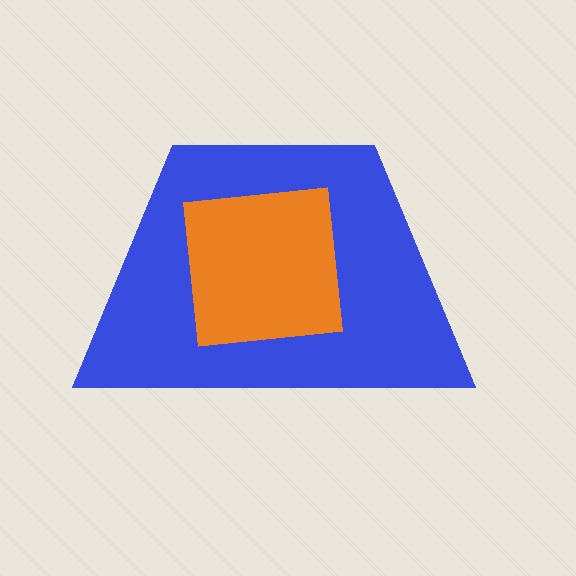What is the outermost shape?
The blue trapezoid.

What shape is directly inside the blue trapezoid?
The orange square.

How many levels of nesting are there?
2.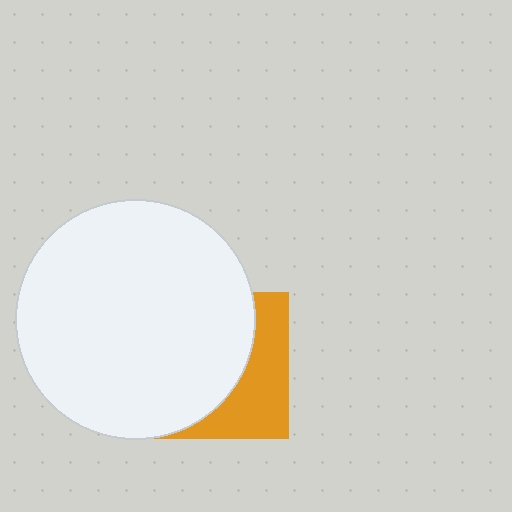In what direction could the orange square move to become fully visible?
The orange square could move right. That would shift it out from behind the white circle entirely.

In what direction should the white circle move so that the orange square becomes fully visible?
The white circle should move left. That is the shortest direction to clear the overlap and leave the orange square fully visible.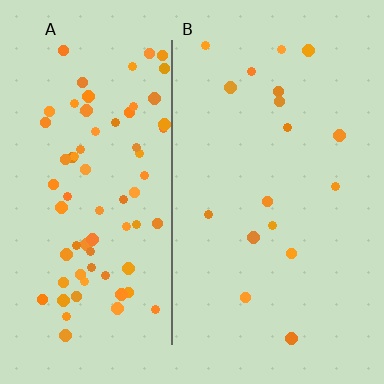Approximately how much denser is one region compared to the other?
Approximately 4.3× — region A over region B.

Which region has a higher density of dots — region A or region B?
A (the left).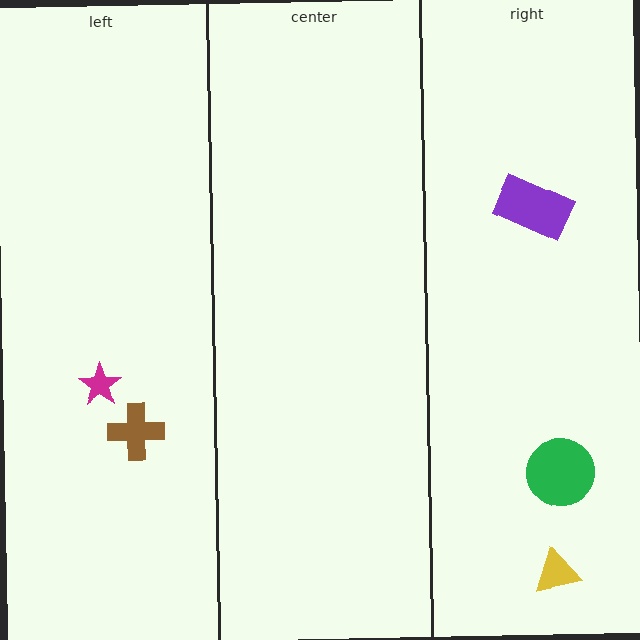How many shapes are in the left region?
2.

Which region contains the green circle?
The right region.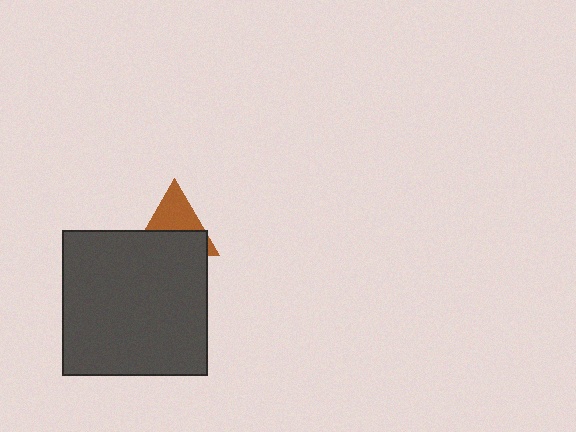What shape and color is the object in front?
The object in front is a dark gray square.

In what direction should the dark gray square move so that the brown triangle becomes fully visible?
The dark gray square should move down. That is the shortest direction to clear the overlap and leave the brown triangle fully visible.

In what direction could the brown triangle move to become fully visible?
The brown triangle could move up. That would shift it out from behind the dark gray square entirely.